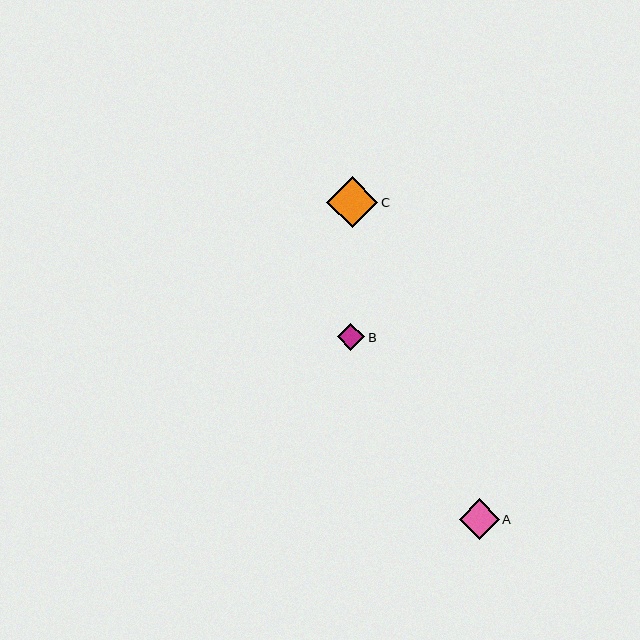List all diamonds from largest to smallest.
From largest to smallest: C, A, B.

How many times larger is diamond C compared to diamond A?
Diamond C is approximately 1.3 times the size of diamond A.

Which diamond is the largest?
Diamond C is the largest with a size of approximately 51 pixels.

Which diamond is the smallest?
Diamond B is the smallest with a size of approximately 27 pixels.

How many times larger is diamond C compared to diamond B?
Diamond C is approximately 1.9 times the size of diamond B.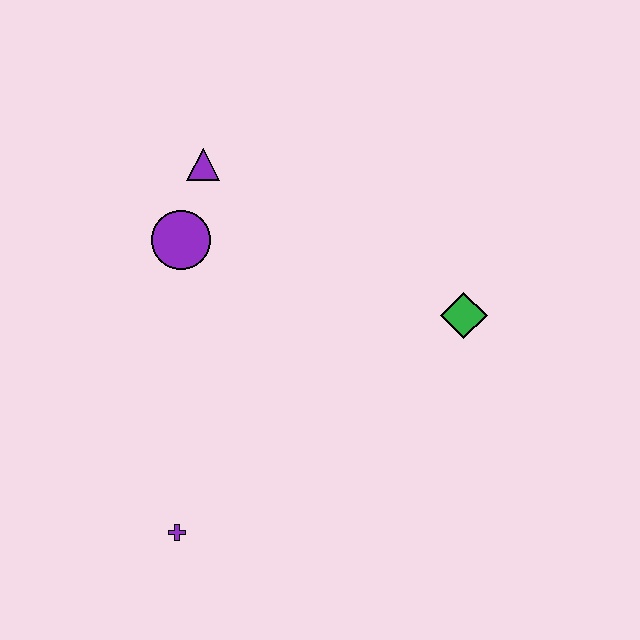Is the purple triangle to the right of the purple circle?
Yes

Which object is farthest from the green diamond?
The purple cross is farthest from the green diamond.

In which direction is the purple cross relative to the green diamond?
The purple cross is to the left of the green diamond.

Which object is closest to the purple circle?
The purple triangle is closest to the purple circle.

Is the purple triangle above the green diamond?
Yes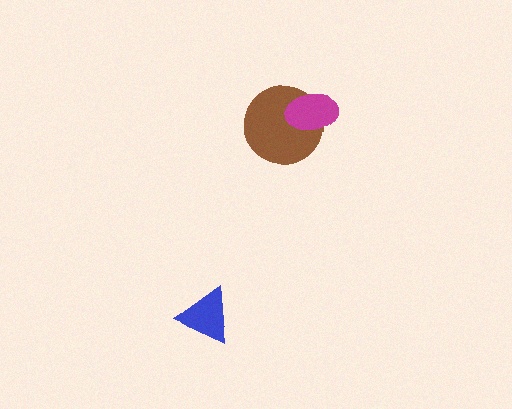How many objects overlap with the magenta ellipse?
1 object overlaps with the magenta ellipse.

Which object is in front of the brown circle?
The magenta ellipse is in front of the brown circle.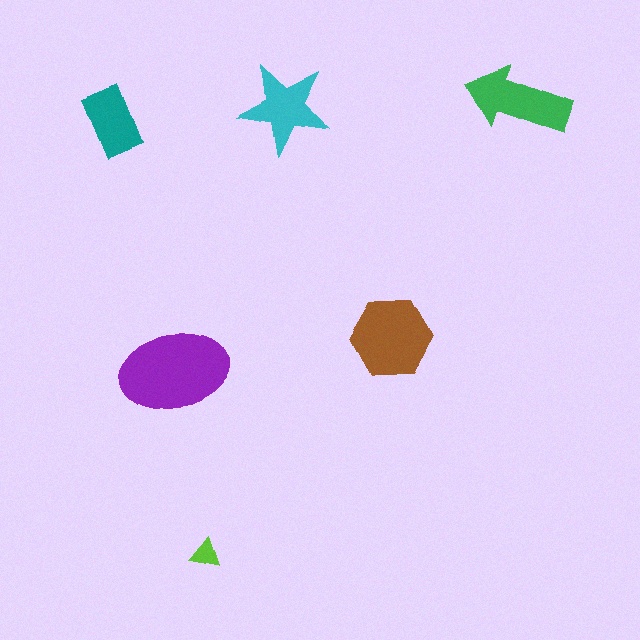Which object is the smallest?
The lime triangle.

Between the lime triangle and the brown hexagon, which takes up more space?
The brown hexagon.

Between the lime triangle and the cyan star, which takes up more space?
The cyan star.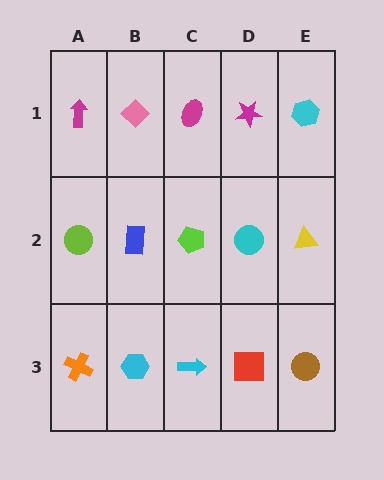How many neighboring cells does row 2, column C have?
4.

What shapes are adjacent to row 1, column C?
A lime pentagon (row 2, column C), a pink diamond (row 1, column B), a magenta star (row 1, column D).